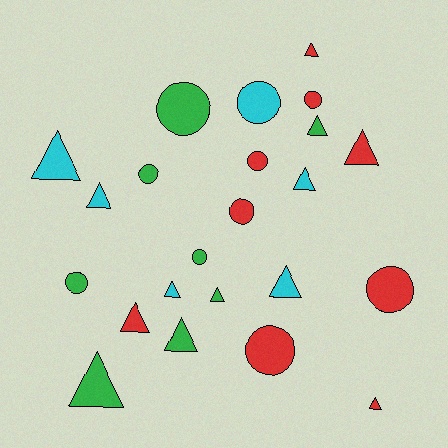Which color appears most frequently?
Red, with 9 objects.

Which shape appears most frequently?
Triangle, with 13 objects.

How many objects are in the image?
There are 23 objects.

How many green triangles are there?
There are 4 green triangles.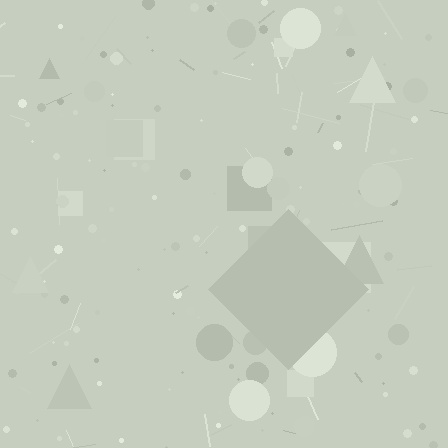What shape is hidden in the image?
A diamond is hidden in the image.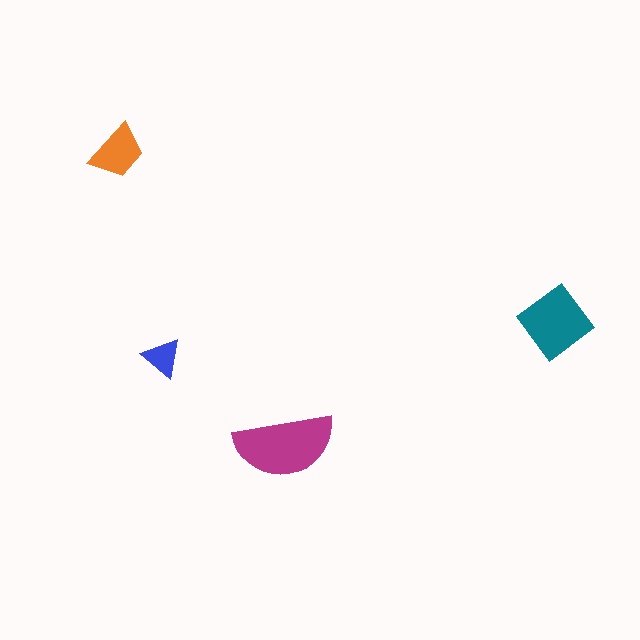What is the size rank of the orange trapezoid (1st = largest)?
3rd.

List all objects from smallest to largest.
The blue triangle, the orange trapezoid, the teal diamond, the magenta semicircle.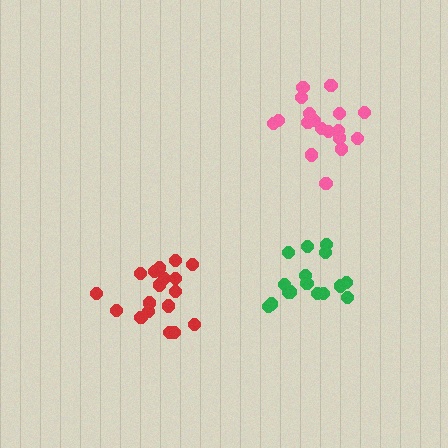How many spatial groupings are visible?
There are 3 spatial groupings.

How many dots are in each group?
Group 1: 19 dots, Group 2: 19 dots, Group 3: 16 dots (54 total).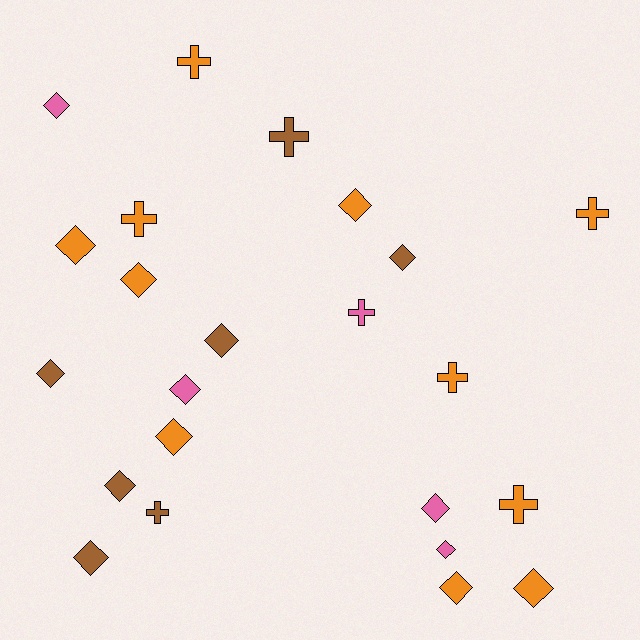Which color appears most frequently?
Orange, with 11 objects.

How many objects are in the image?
There are 23 objects.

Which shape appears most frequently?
Diamond, with 15 objects.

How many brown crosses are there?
There are 2 brown crosses.